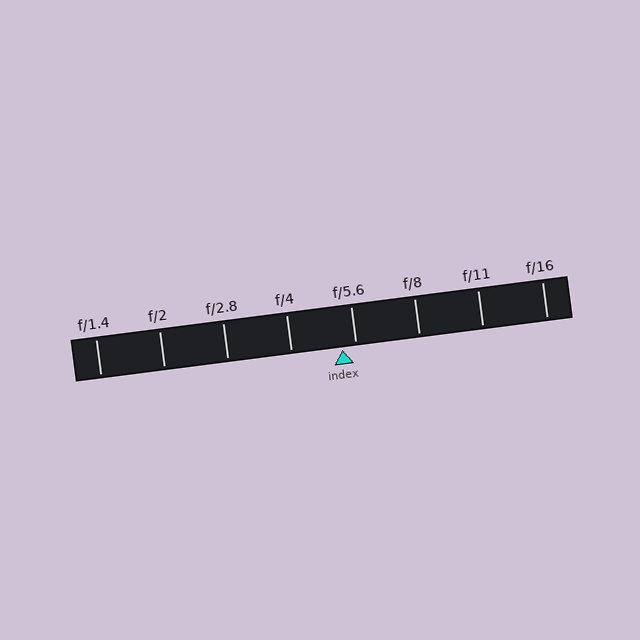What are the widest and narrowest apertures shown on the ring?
The widest aperture shown is f/1.4 and the narrowest is f/16.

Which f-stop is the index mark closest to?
The index mark is closest to f/5.6.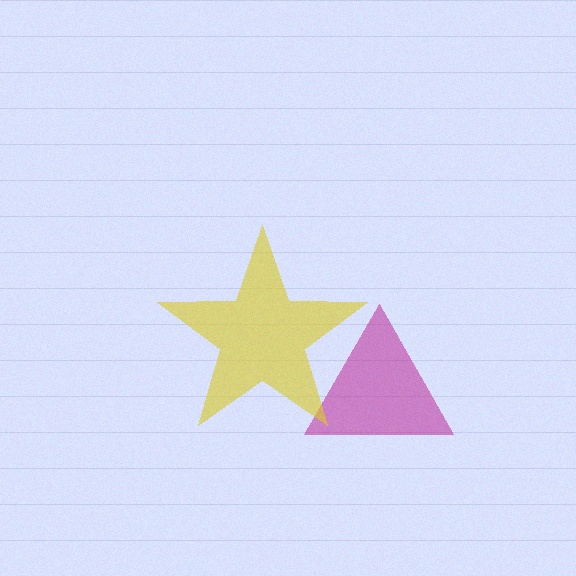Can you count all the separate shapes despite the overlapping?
Yes, there are 2 separate shapes.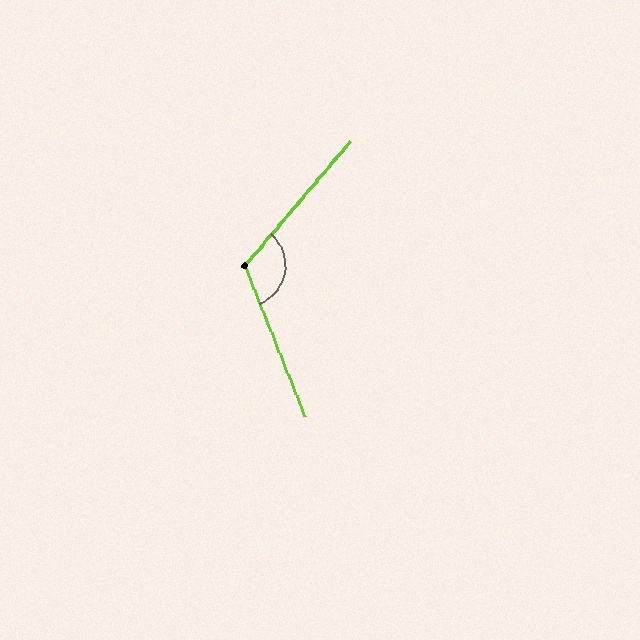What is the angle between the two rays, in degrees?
Approximately 118 degrees.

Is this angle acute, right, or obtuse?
It is obtuse.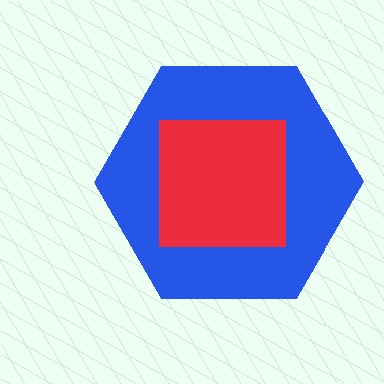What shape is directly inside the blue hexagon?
The red square.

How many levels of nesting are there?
2.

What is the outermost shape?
The blue hexagon.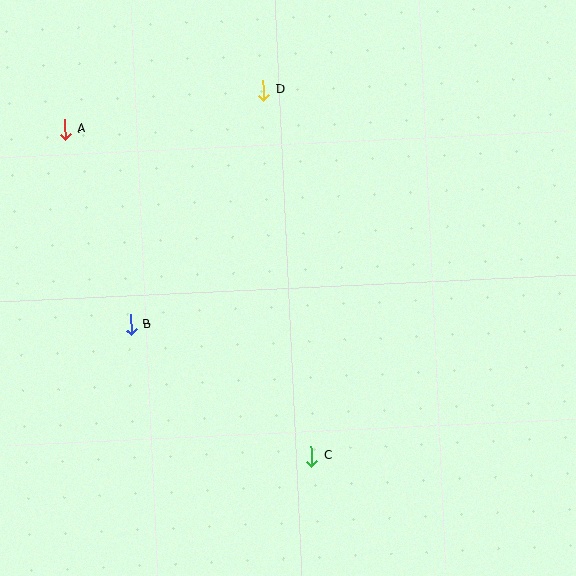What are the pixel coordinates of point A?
Point A is at (65, 129).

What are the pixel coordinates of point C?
Point C is at (312, 456).